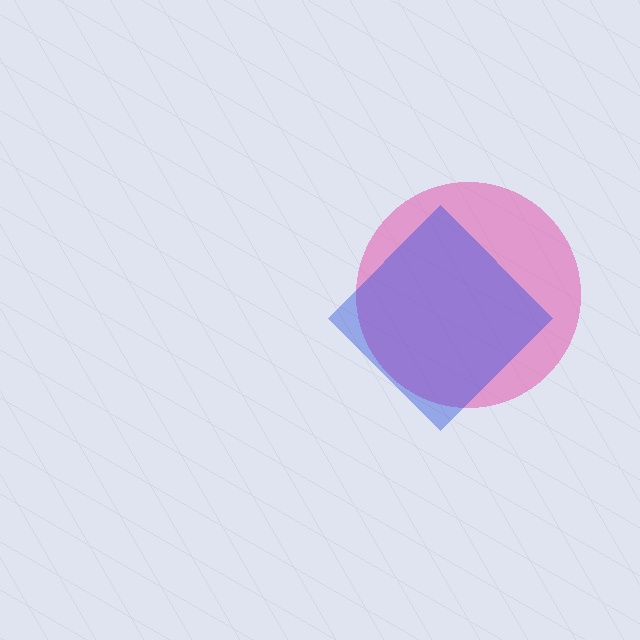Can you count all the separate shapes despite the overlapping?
Yes, there are 2 separate shapes.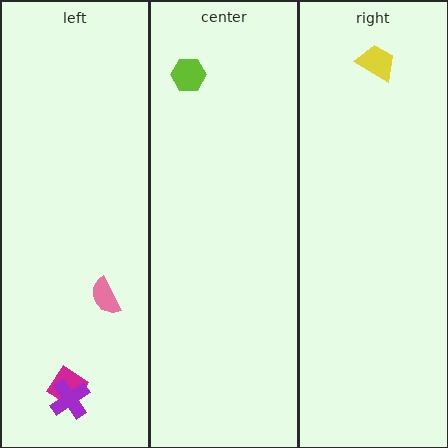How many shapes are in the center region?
1.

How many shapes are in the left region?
3.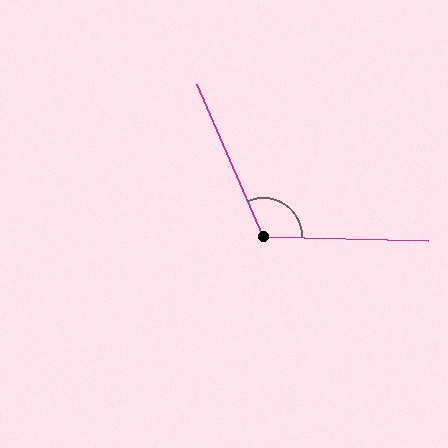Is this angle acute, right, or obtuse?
It is obtuse.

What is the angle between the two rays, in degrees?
Approximately 115 degrees.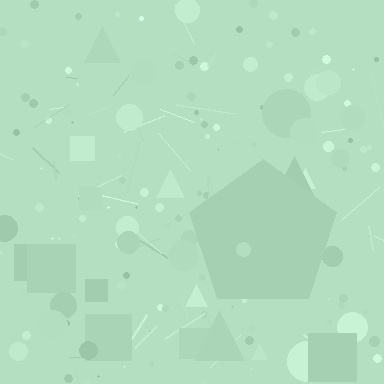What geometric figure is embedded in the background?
A pentagon is embedded in the background.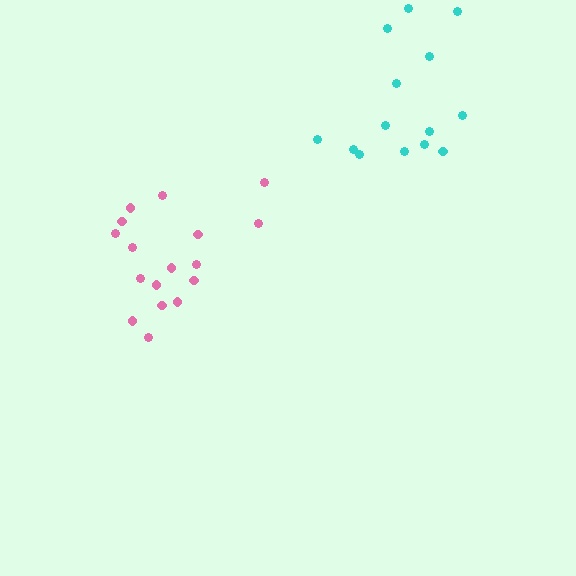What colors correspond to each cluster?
The clusters are colored: cyan, pink.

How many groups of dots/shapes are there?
There are 2 groups.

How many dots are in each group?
Group 1: 14 dots, Group 2: 17 dots (31 total).